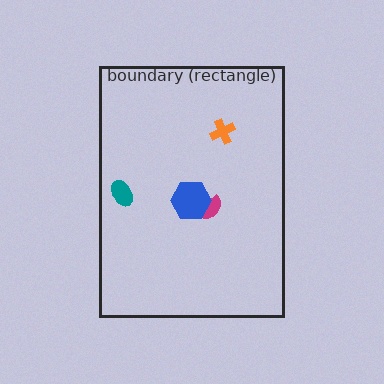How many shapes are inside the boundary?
4 inside, 0 outside.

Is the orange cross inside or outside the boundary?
Inside.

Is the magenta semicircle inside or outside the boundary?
Inside.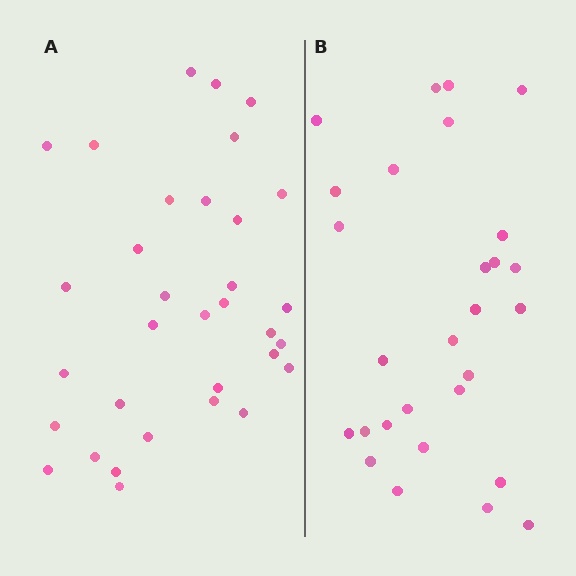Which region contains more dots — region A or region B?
Region A (the left region) has more dots.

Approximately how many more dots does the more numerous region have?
Region A has about 5 more dots than region B.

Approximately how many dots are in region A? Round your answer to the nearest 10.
About 30 dots. (The exact count is 33, which rounds to 30.)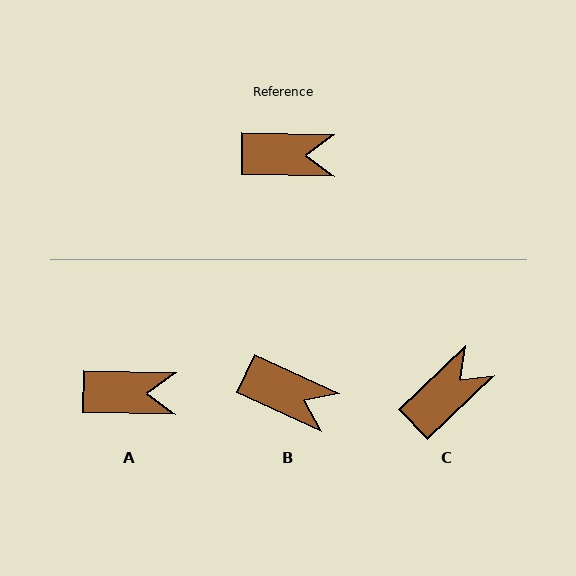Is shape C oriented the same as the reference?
No, it is off by about 45 degrees.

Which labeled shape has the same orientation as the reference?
A.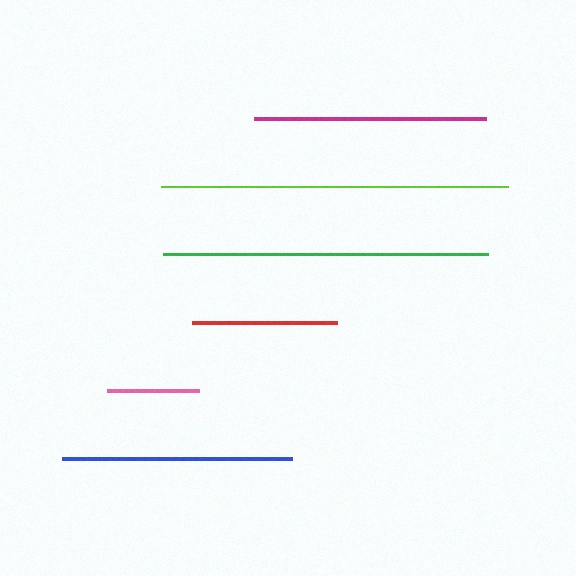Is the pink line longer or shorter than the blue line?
The blue line is longer than the pink line.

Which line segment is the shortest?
The pink line is the shortest at approximately 91 pixels.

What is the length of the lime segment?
The lime segment is approximately 346 pixels long.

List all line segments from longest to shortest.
From longest to shortest: lime, green, magenta, blue, red, pink.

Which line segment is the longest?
The lime line is the longest at approximately 346 pixels.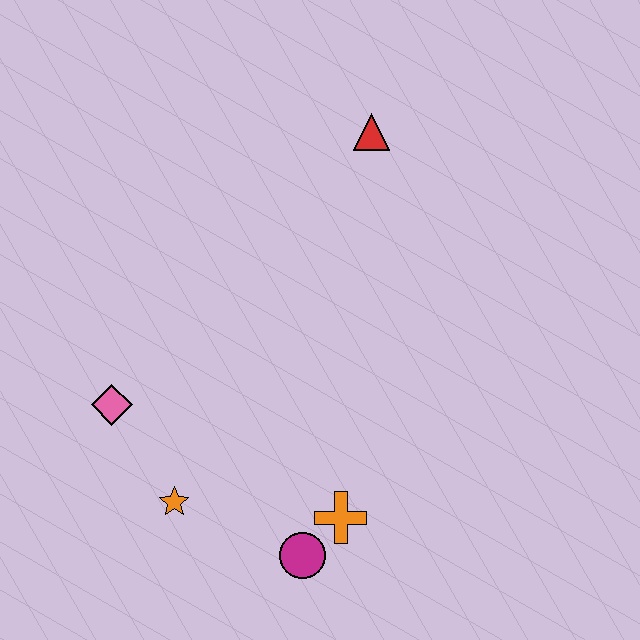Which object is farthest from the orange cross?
The red triangle is farthest from the orange cross.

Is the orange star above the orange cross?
Yes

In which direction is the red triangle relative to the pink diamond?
The red triangle is above the pink diamond.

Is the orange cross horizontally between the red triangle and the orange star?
Yes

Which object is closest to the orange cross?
The magenta circle is closest to the orange cross.